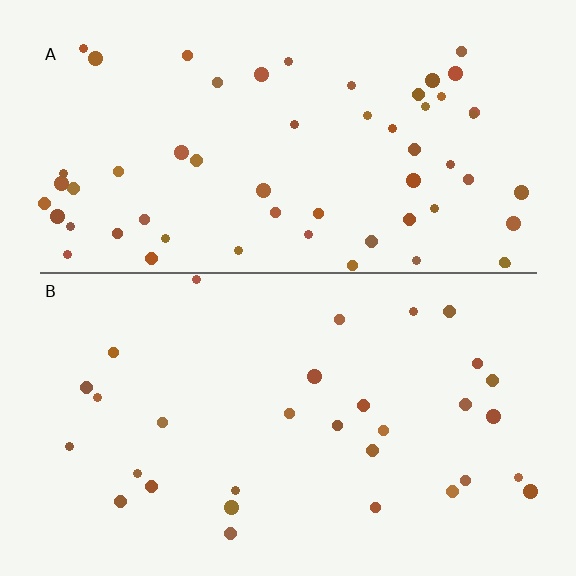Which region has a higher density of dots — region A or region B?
A (the top).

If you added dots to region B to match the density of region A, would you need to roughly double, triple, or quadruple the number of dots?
Approximately double.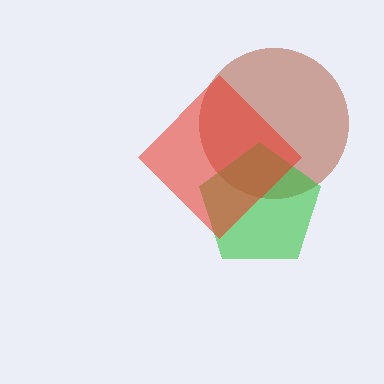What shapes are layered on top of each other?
The layered shapes are: a brown circle, a green pentagon, a red diamond.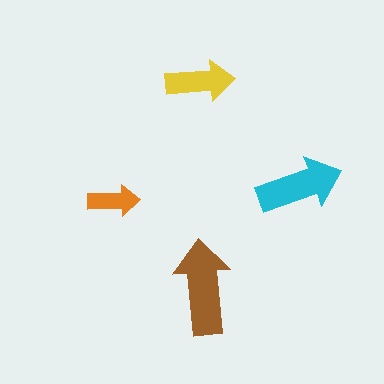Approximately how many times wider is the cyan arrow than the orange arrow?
About 1.5 times wider.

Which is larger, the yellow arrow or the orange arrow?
The yellow one.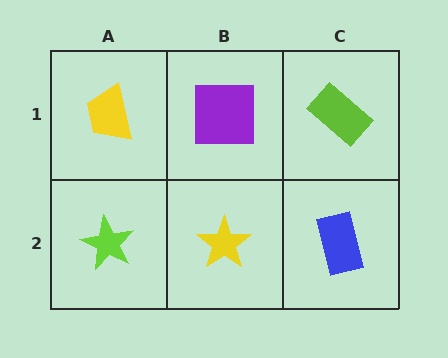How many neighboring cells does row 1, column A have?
2.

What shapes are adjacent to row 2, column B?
A purple square (row 1, column B), a lime star (row 2, column A), a blue rectangle (row 2, column C).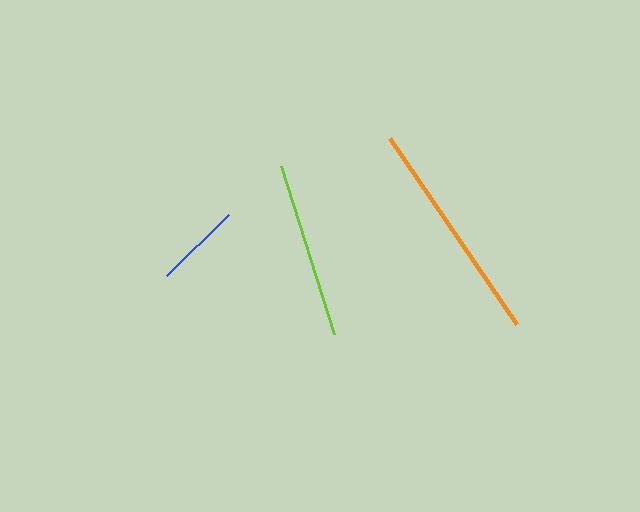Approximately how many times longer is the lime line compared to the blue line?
The lime line is approximately 2.0 times the length of the blue line.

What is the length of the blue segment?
The blue segment is approximately 87 pixels long.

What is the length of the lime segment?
The lime segment is approximately 177 pixels long.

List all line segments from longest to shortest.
From longest to shortest: orange, lime, blue.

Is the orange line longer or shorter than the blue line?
The orange line is longer than the blue line.